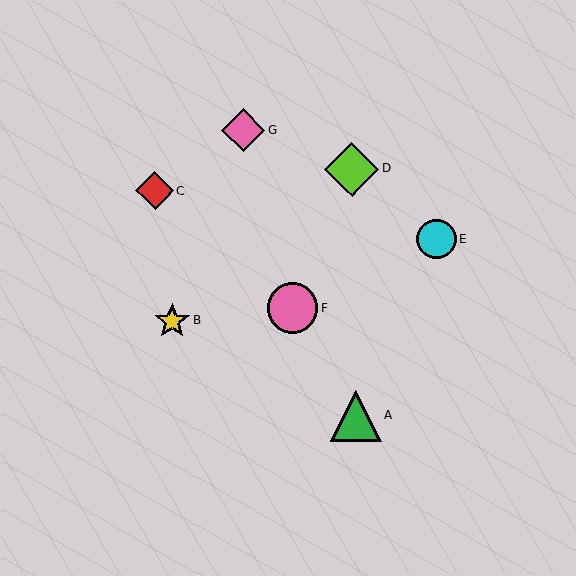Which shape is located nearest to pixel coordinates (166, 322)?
The yellow star (labeled B) at (172, 321) is nearest to that location.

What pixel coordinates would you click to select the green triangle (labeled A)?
Click at (355, 416) to select the green triangle A.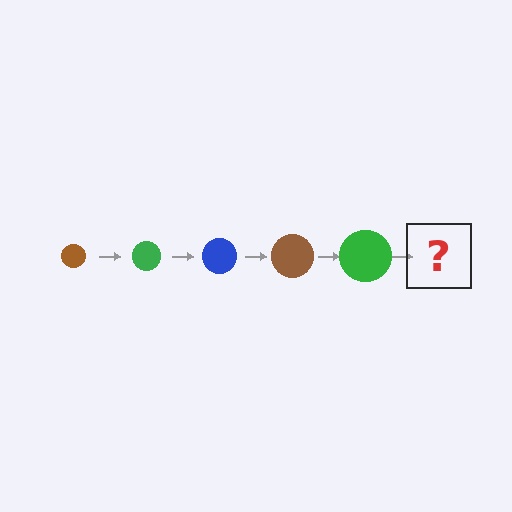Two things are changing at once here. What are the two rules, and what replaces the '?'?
The two rules are that the circle grows larger each step and the color cycles through brown, green, and blue. The '?' should be a blue circle, larger than the previous one.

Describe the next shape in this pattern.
It should be a blue circle, larger than the previous one.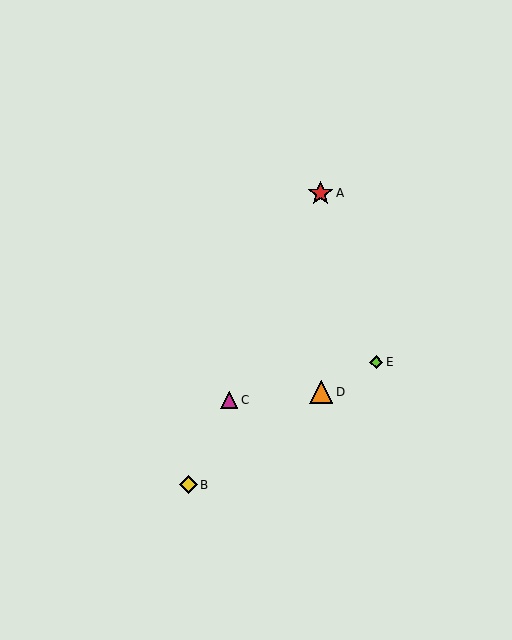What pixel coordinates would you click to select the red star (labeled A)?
Click at (320, 193) to select the red star A.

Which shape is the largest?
The red star (labeled A) is the largest.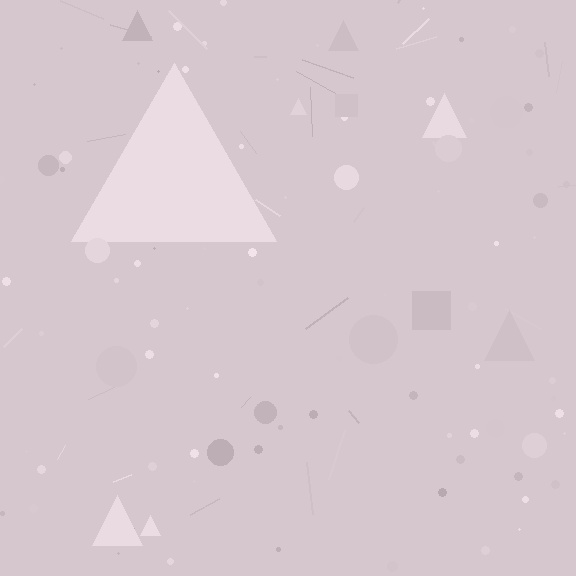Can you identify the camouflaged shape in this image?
The camouflaged shape is a triangle.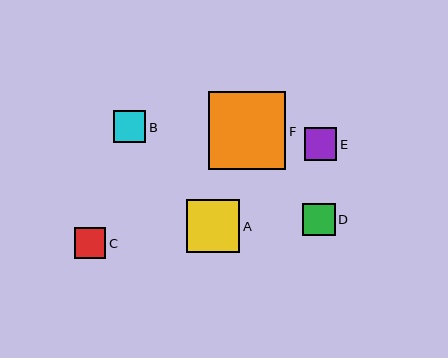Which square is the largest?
Square F is the largest with a size of approximately 78 pixels.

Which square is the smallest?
Square C is the smallest with a size of approximately 31 pixels.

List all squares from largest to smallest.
From largest to smallest: F, A, E, D, B, C.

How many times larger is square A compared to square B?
Square A is approximately 1.7 times the size of square B.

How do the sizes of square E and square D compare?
Square E and square D are approximately the same size.